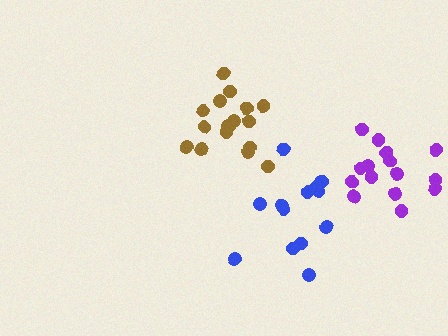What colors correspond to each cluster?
The clusters are colored: brown, blue, purple.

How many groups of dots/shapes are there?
There are 3 groups.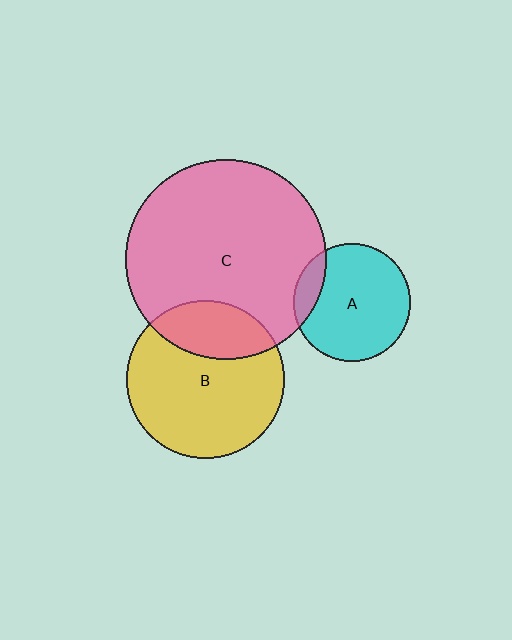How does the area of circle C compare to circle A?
Approximately 2.9 times.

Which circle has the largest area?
Circle C (pink).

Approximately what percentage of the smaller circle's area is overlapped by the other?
Approximately 15%.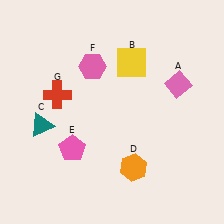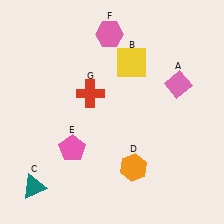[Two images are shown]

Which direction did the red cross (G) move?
The red cross (G) moved right.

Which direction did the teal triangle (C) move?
The teal triangle (C) moved down.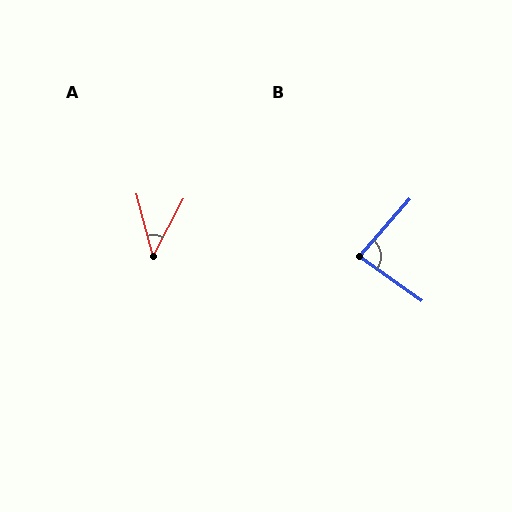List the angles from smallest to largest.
A (43°), B (84°).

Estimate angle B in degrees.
Approximately 84 degrees.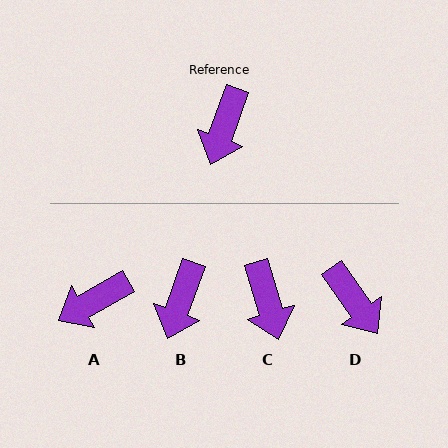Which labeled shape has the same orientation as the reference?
B.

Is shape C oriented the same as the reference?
No, it is off by about 36 degrees.